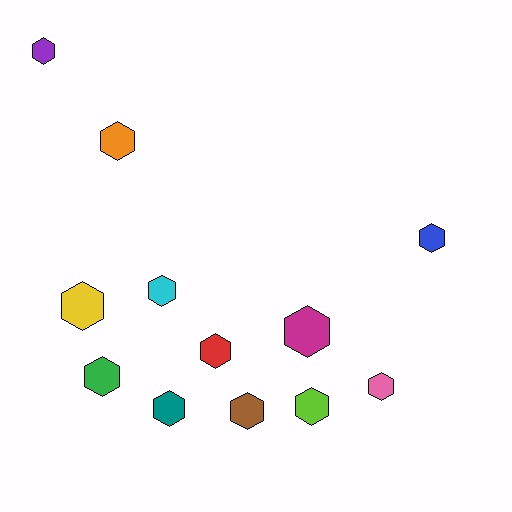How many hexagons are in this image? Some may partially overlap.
There are 12 hexagons.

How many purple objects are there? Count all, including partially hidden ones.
There is 1 purple object.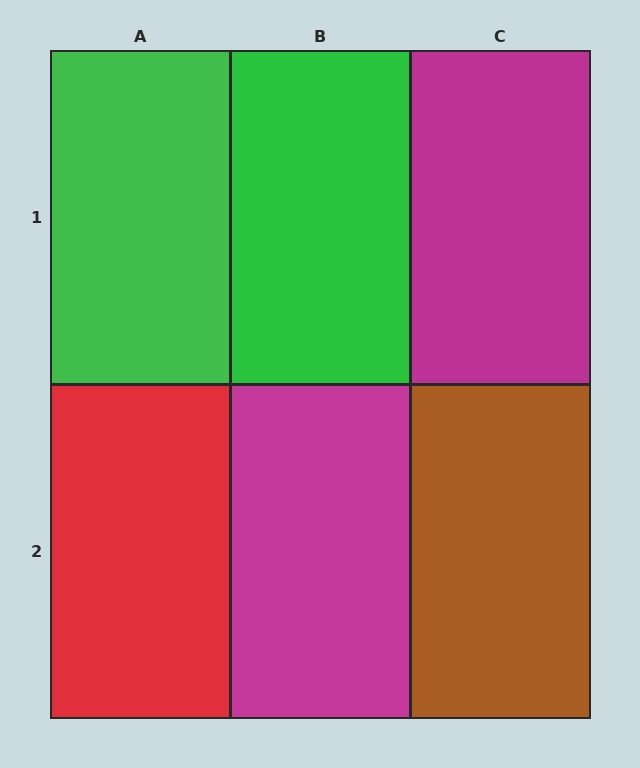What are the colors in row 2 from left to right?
Red, magenta, brown.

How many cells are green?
2 cells are green.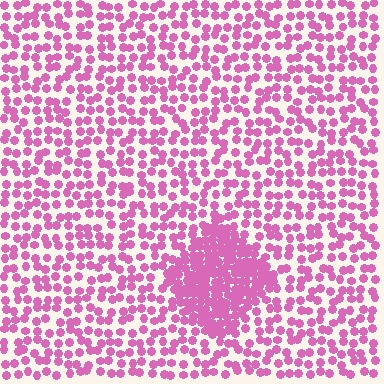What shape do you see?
I see a diamond.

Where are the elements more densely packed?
The elements are more densely packed inside the diamond boundary.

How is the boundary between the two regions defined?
The boundary is defined by a change in element density (approximately 2.4x ratio). All elements are the same color, size, and shape.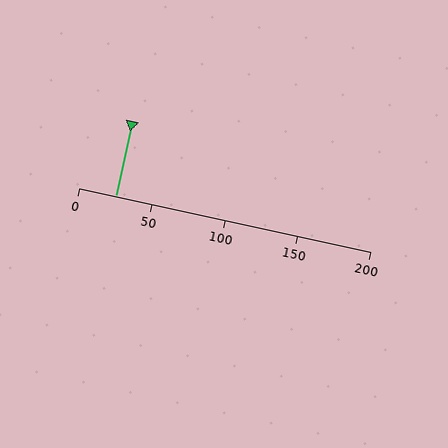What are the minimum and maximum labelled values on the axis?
The axis runs from 0 to 200.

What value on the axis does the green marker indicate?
The marker indicates approximately 25.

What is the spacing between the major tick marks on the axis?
The major ticks are spaced 50 apart.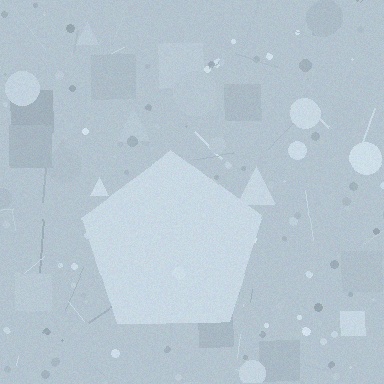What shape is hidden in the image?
A pentagon is hidden in the image.